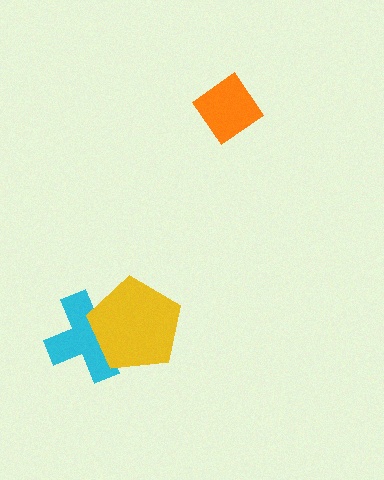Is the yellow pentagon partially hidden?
No, no other shape covers it.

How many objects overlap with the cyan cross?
1 object overlaps with the cyan cross.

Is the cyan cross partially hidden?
Yes, it is partially covered by another shape.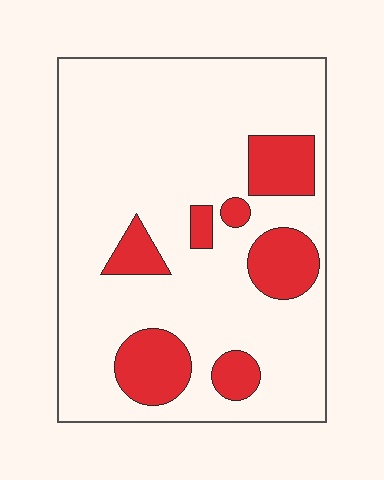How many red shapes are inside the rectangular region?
7.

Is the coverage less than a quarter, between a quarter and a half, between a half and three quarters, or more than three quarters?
Less than a quarter.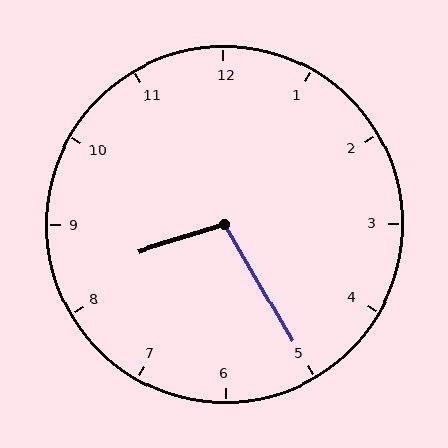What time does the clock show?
8:25.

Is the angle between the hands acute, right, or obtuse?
It is obtuse.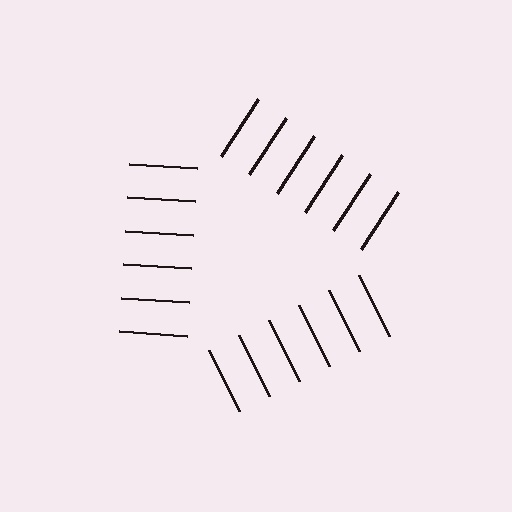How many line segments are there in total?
18 — 6 along each of the 3 edges.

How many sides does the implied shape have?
3 sides — the line-ends trace a triangle.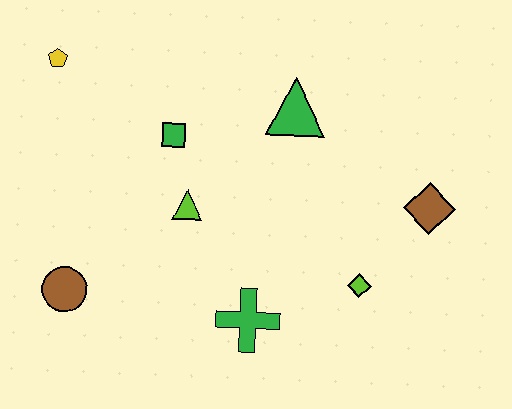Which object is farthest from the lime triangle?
The brown diamond is farthest from the lime triangle.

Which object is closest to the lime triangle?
The green square is closest to the lime triangle.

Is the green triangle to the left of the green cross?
No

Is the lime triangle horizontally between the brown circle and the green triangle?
Yes